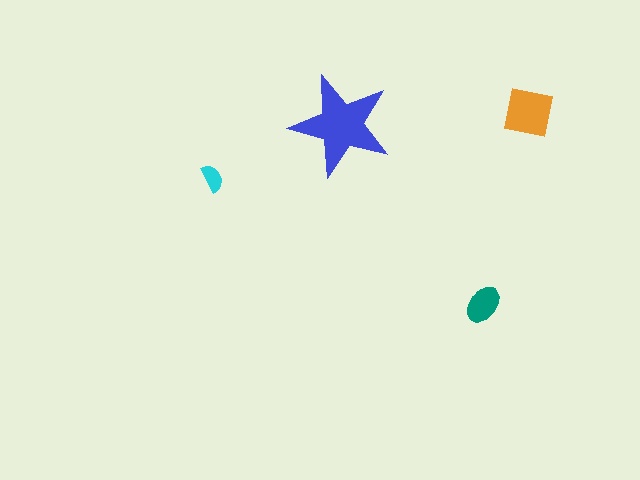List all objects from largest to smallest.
The blue star, the orange square, the teal ellipse, the cyan semicircle.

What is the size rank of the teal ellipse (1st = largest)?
3rd.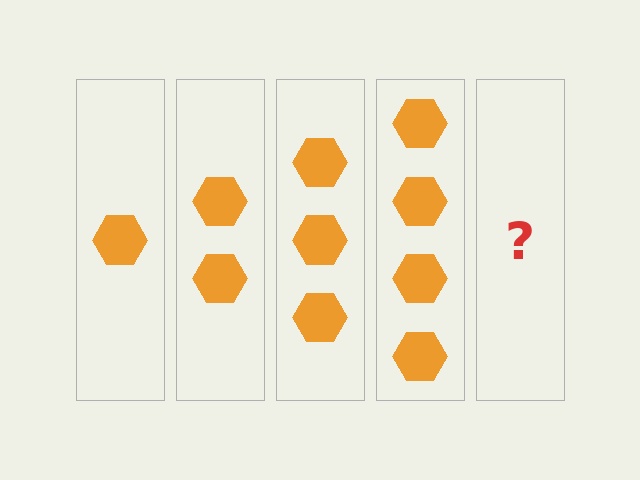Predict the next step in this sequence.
The next step is 5 hexagons.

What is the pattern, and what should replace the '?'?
The pattern is that each step adds one more hexagon. The '?' should be 5 hexagons.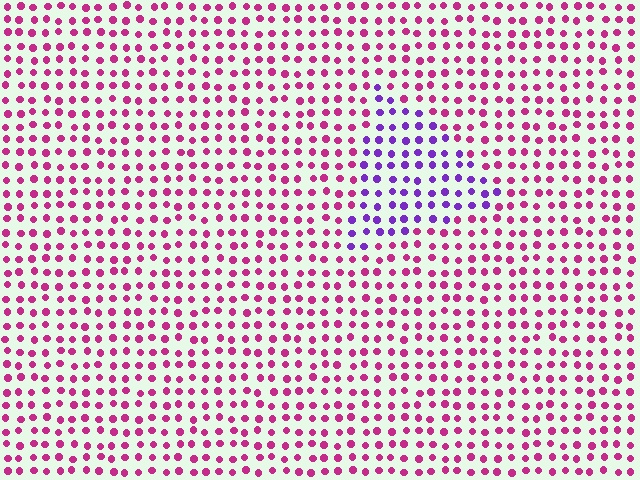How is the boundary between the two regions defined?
The boundary is defined purely by a slight shift in hue (about 52 degrees). Spacing, size, and orientation are identical on both sides.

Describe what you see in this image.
The image is filled with small magenta elements in a uniform arrangement. A triangle-shaped region is visible where the elements are tinted to a slightly different hue, forming a subtle color boundary.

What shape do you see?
I see a triangle.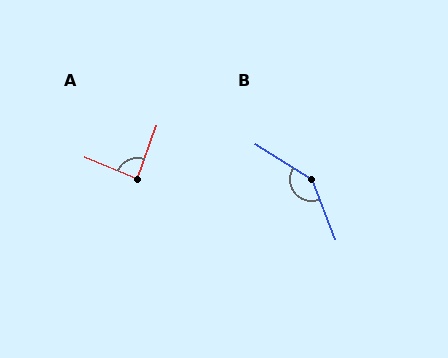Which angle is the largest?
B, at approximately 143 degrees.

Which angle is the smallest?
A, at approximately 87 degrees.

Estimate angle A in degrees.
Approximately 87 degrees.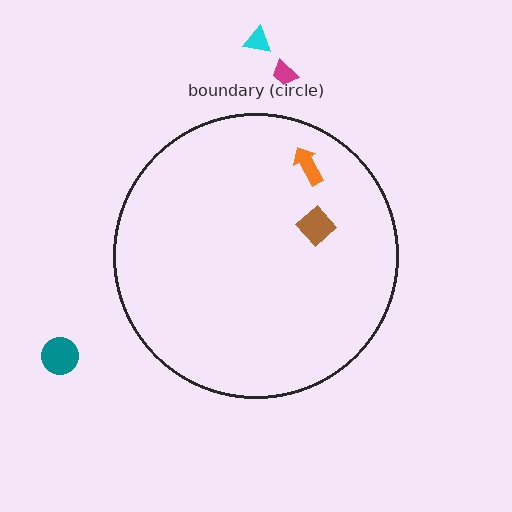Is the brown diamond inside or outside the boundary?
Inside.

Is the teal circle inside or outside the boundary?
Outside.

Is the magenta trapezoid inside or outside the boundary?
Outside.